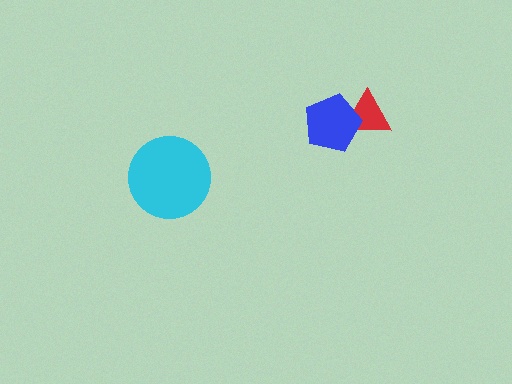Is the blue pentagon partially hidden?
No, no other shape covers it.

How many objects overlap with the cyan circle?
0 objects overlap with the cyan circle.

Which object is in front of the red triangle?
The blue pentagon is in front of the red triangle.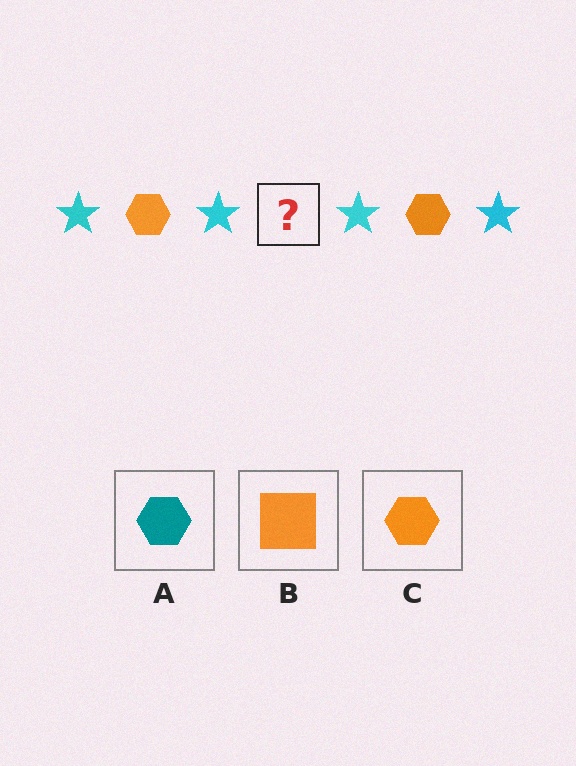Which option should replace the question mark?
Option C.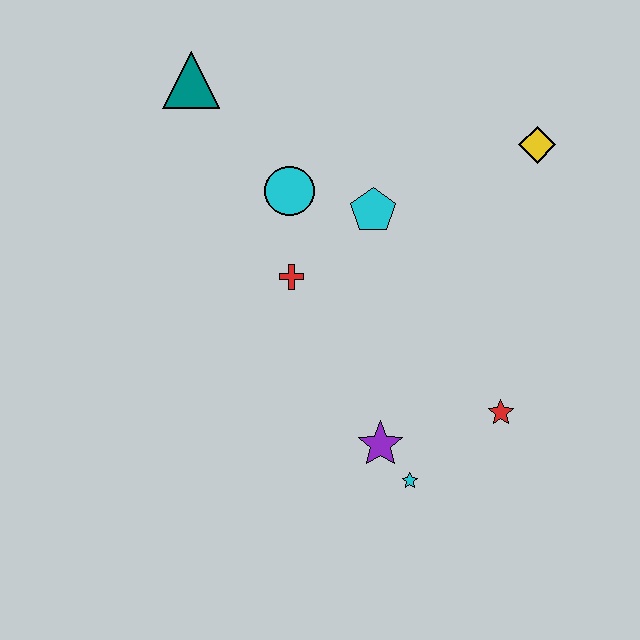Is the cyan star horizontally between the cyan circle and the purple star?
No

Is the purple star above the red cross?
No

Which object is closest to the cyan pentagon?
The cyan circle is closest to the cyan pentagon.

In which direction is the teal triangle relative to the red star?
The teal triangle is above the red star.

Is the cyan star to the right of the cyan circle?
Yes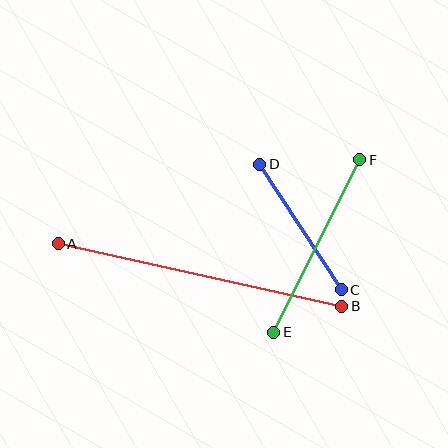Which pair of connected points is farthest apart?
Points A and B are farthest apart.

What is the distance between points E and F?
The distance is approximately 192 pixels.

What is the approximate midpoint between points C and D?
The midpoint is at approximately (300, 227) pixels.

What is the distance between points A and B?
The distance is approximately 290 pixels.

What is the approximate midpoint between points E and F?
The midpoint is at approximately (317, 246) pixels.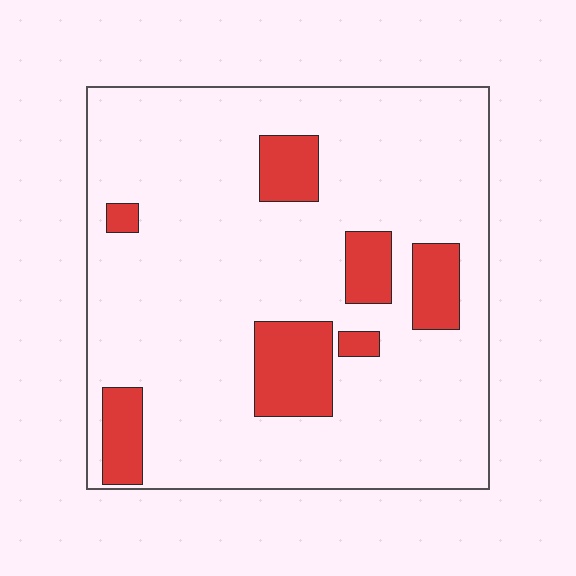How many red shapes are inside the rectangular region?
7.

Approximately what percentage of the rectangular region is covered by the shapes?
Approximately 15%.